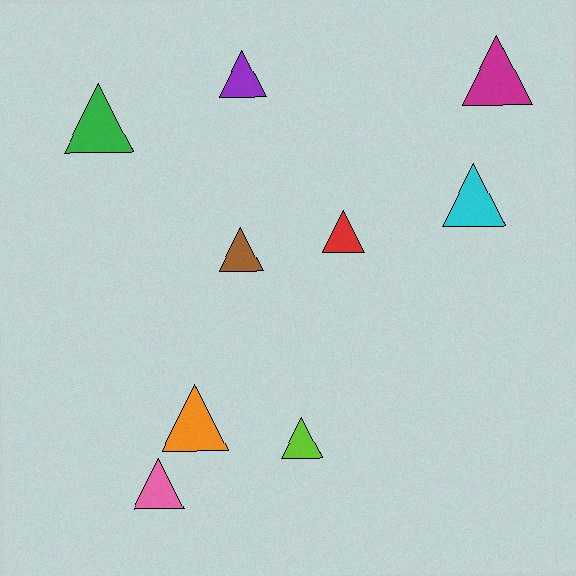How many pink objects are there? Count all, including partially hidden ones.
There is 1 pink object.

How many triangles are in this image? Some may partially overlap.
There are 9 triangles.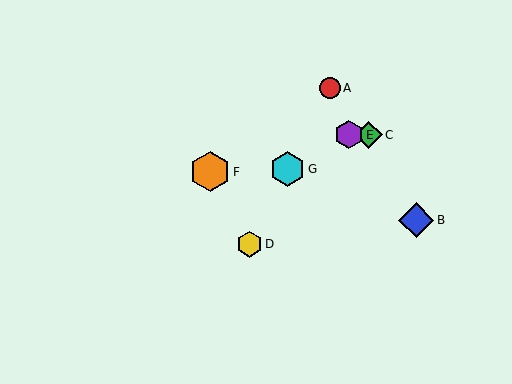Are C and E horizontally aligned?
Yes, both are at y≈135.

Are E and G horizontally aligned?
No, E is at y≈135 and G is at y≈169.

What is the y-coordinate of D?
Object D is at y≈244.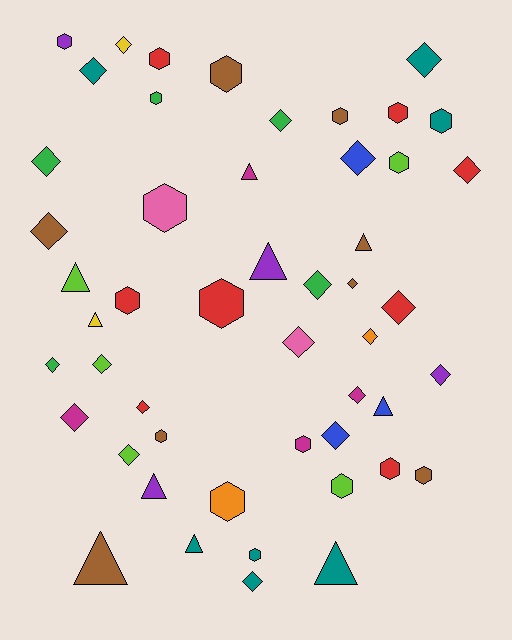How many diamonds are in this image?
There are 22 diamonds.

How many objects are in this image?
There are 50 objects.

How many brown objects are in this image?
There are 8 brown objects.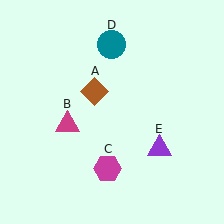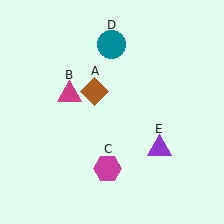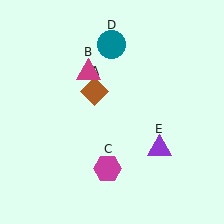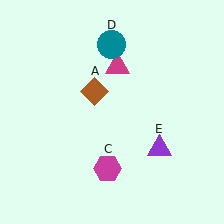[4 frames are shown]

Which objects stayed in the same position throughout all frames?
Brown diamond (object A) and magenta hexagon (object C) and teal circle (object D) and purple triangle (object E) remained stationary.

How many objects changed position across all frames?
1 object changed position: magenta triangle (object B).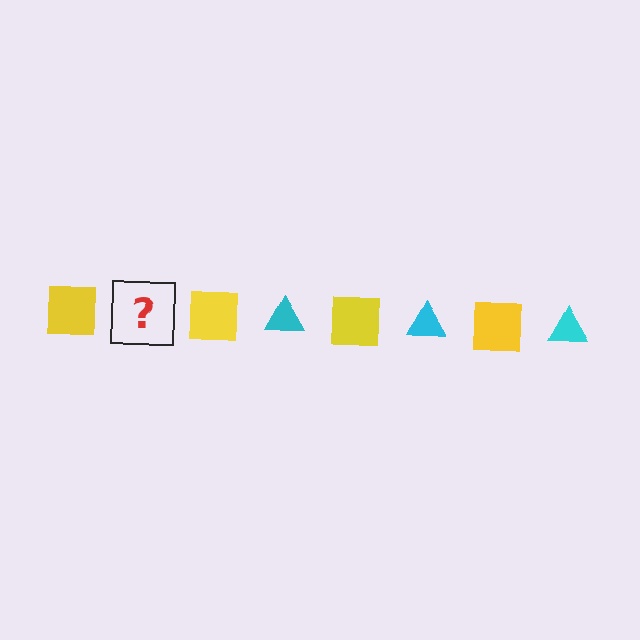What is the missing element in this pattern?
The missing element is a cyan triangle.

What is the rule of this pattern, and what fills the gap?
The rule is that the pattern alternates between yellow square and cyan triangle. The gap should be filled with a cyan triangle.